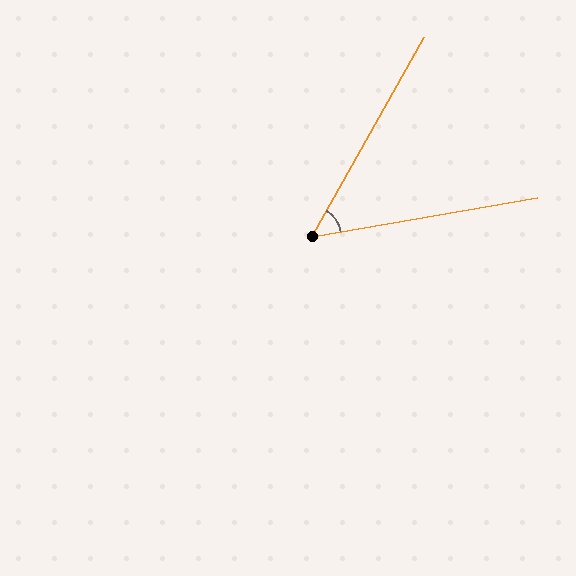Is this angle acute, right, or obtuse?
It is acute.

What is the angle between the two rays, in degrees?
Approximately 51 degrees.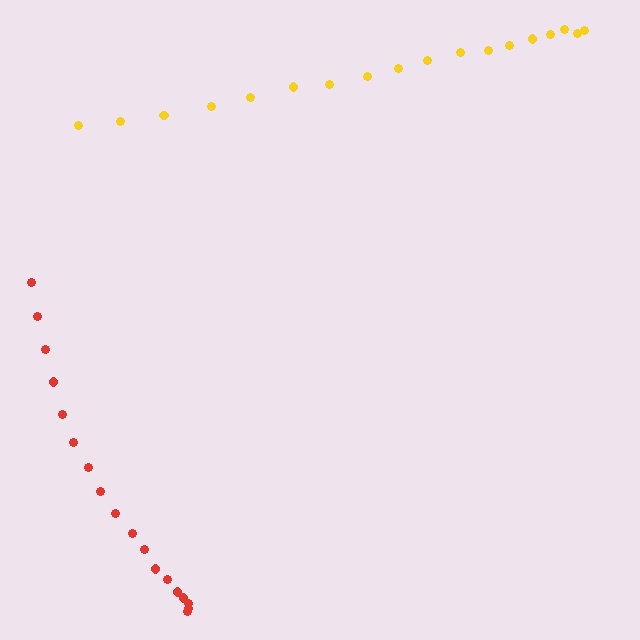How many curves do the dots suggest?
There are 2 distinct paths.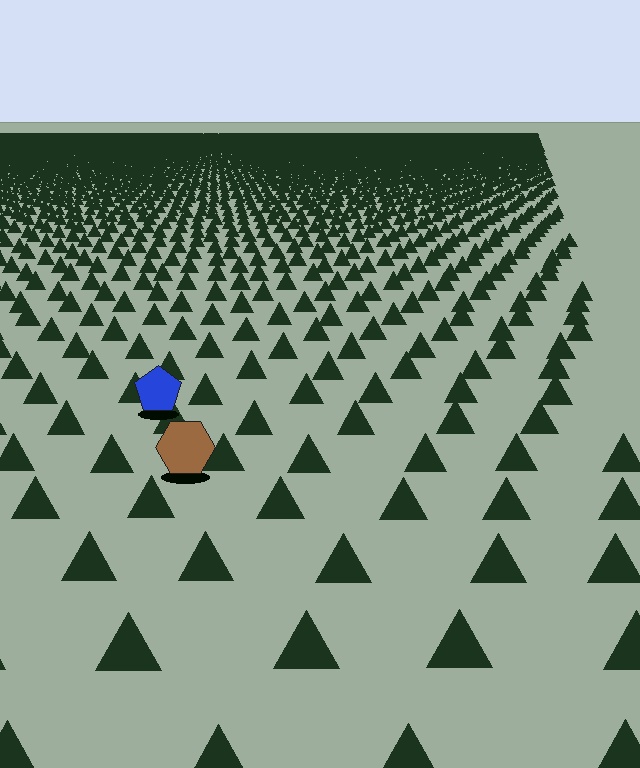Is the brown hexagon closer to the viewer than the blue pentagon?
Yes. The brown hexagon is closer — you can tell from the texture gradient: the ground texture is coarser near it.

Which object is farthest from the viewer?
The blue pentagon is farthest from the viewer. It appears smaller and the ground texture around it is denser.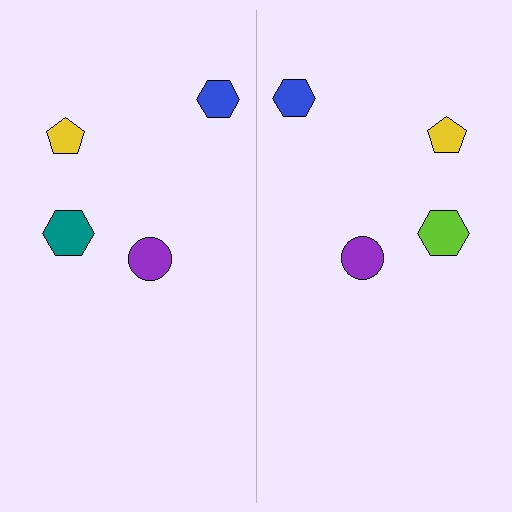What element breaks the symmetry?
The lime hexagon on the right side breaks the symmetry — its mirror counterpart is teal.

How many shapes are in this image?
There are 8 shapes in this image.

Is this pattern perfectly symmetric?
No, the pattern is not perfectly symmetric. The lime hexagon on the right side breaks the symmetry — its mirror counterpart is teal.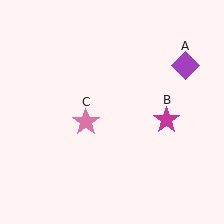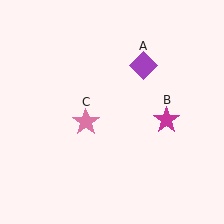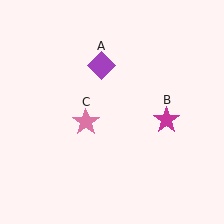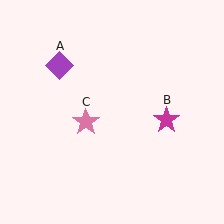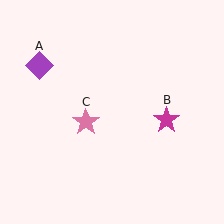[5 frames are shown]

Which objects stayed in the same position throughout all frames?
Magenta star (object B) and pink star (object C) remained stationary.